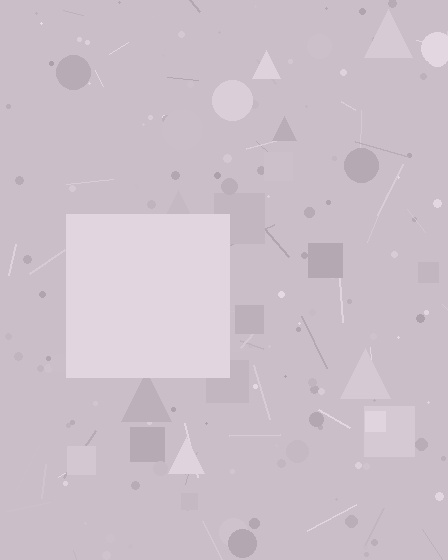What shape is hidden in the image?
A square is hidden in the image.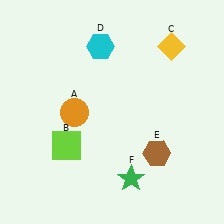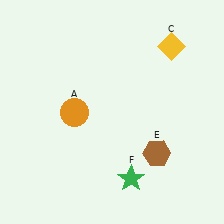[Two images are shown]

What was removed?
The lime square (B), the cyan hexagon (D) were removed in Image 2.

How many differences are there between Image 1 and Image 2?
There are 2 differences between the two images.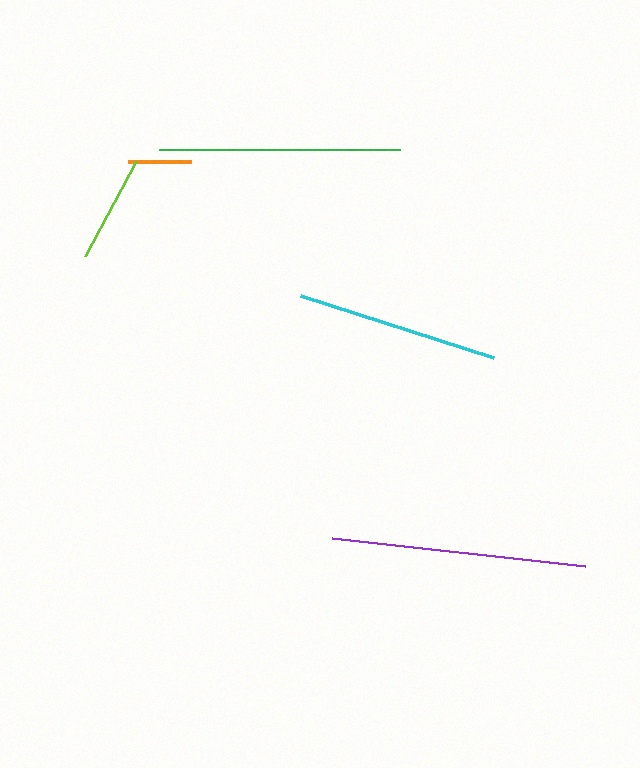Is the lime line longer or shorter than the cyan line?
The cyan line is longer than the lime line.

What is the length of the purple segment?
The purple segment is approximately 255 pixels long.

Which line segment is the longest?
The purple line is the longest at approximately 255 pixels.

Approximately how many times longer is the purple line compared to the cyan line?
The purple line is approximately 1.3 times the length of the cyan line.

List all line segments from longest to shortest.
From longest to shortest: purple, green, cyan, lime, orange.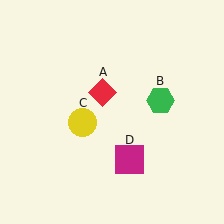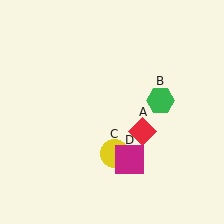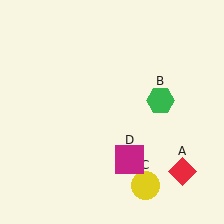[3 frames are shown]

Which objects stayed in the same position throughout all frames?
Green hexagon (object B) and magenta square (object D) remained stationary.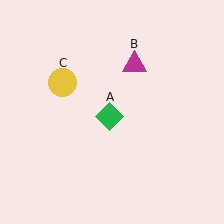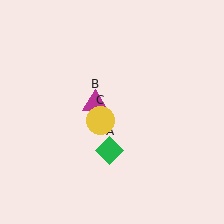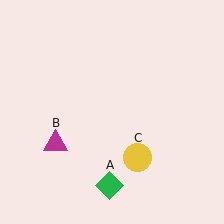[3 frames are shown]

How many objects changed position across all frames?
3 objects changed position: green diamond (object A), magenta triangle (object B), yellow circle (object C).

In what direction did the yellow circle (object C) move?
The yellow circle (object C) moved down and to the right.